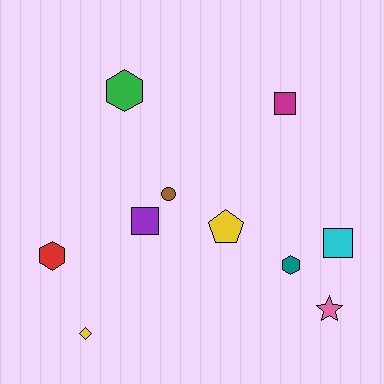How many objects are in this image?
There are 10 objects.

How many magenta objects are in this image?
There is 1 magenta object.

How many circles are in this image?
There is 1 circle.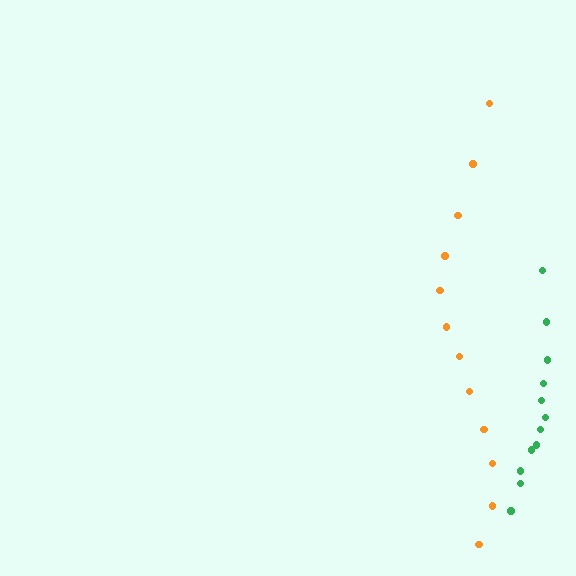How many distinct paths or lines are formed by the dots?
There are 2 distinct paths.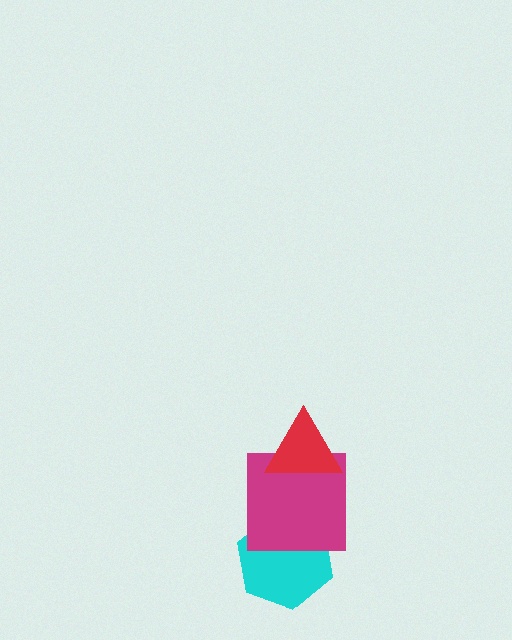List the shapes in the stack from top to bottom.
From top to bottom: the red triangle, the magenta square, the cyan hexagon.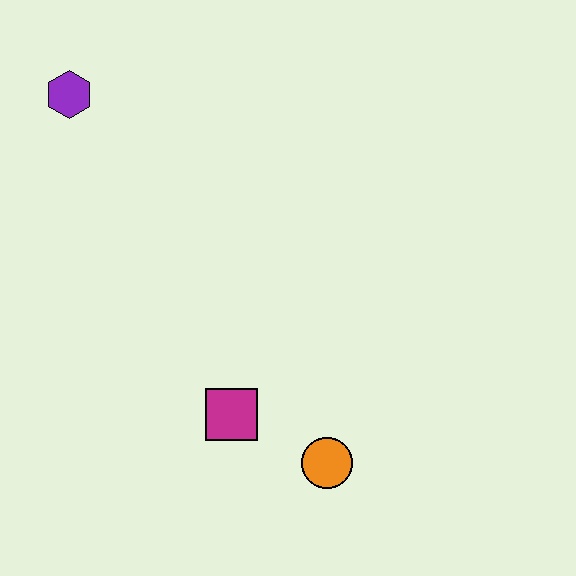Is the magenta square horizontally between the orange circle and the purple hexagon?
Yes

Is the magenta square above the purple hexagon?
No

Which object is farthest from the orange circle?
The purple hexagon is farthest from the orange circle.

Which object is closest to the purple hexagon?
The magenta square is closest to the purple hexagon.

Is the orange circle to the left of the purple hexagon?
No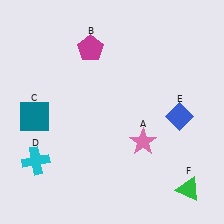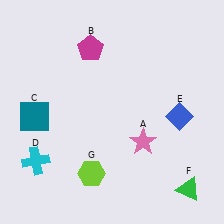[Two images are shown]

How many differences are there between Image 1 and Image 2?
There is 1 difference between the two images.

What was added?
A lime hexagon (G) was added in Image 2.